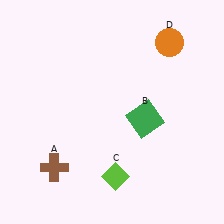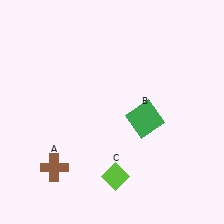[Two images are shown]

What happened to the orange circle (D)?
The orange circle (D) was removed in Image 2. It was in the top-right area of Image 1.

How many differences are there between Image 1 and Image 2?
There is 1 difference between the two images.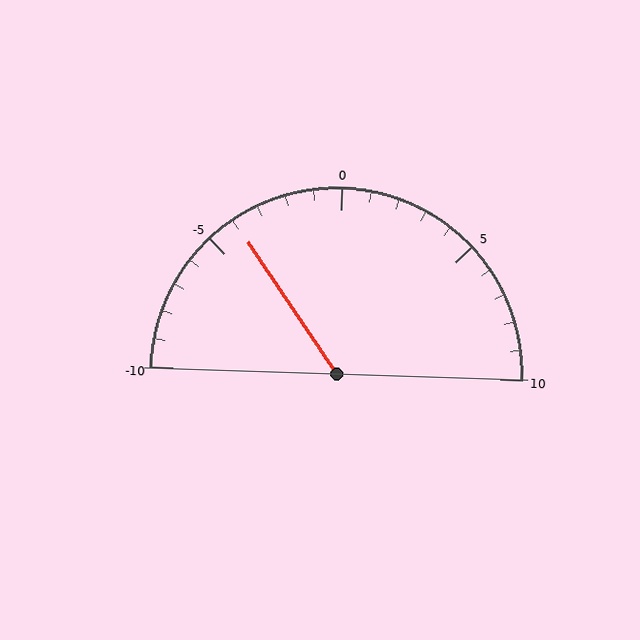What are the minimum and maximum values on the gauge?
The gauge ranges from -10 to 10.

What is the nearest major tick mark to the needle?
The nearest major tick mark is -5.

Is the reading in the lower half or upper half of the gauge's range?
The reading is in the lower half of the range (-10 to 10).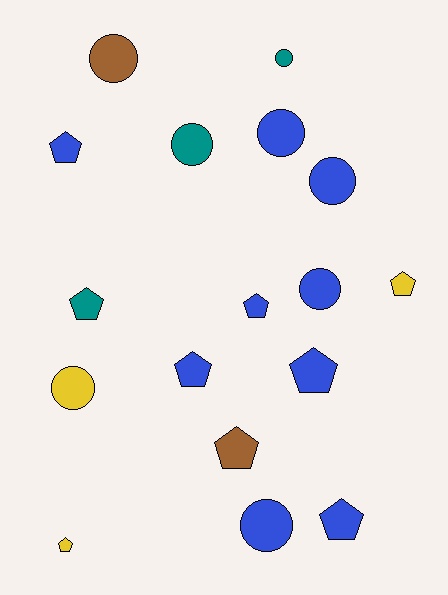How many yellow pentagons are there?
There are 2 yellow pentagons.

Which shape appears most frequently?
Pentagon, with 9 objects.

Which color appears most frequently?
Blue, with 9 objects.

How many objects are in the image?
There are 17 objects.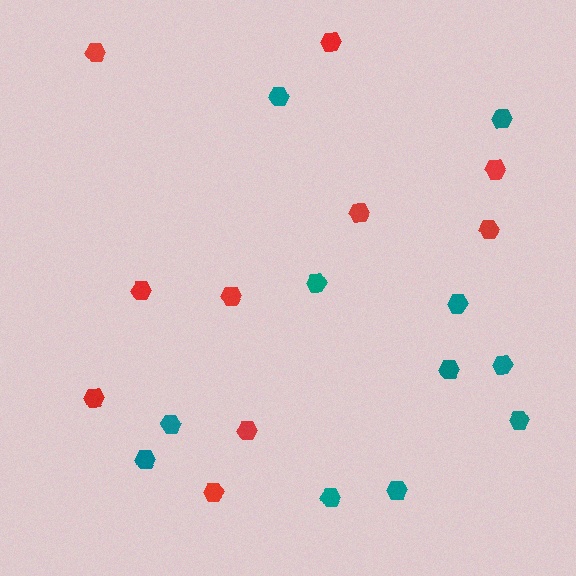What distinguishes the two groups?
There are 2 groups: one group of teal hexagons (11) and one group of red hexagons (10).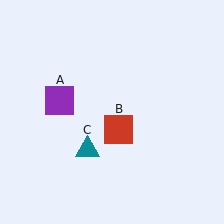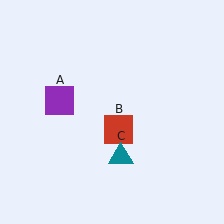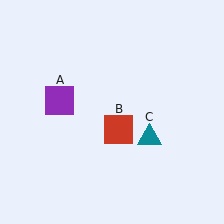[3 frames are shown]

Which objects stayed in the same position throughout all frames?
Purple square (object A) and red square (object B) remained stationary.